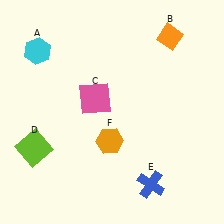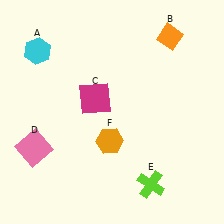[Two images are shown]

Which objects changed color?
C changed from pink to magenta. D changed from lime to pink. E changed from blue to lime.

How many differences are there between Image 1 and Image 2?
There are 3 differences between the two images.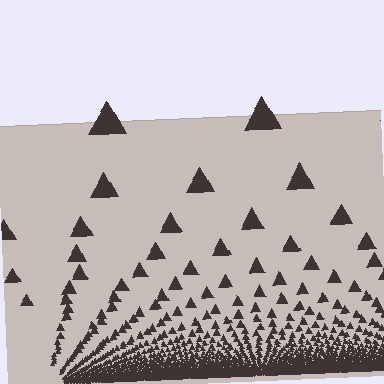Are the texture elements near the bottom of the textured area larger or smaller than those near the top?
Smaller. The gradient is inverted — elements near the bottom are smaller and denser.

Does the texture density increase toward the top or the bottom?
Density increases toward the bottom.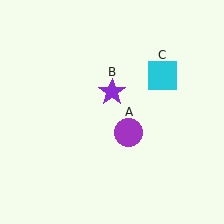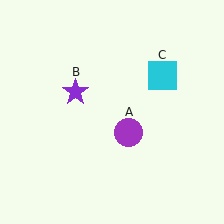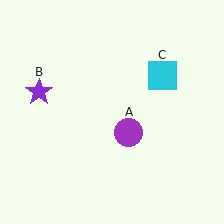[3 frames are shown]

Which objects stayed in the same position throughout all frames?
Purple circle (object A) and cyan square (object C) remained stationary.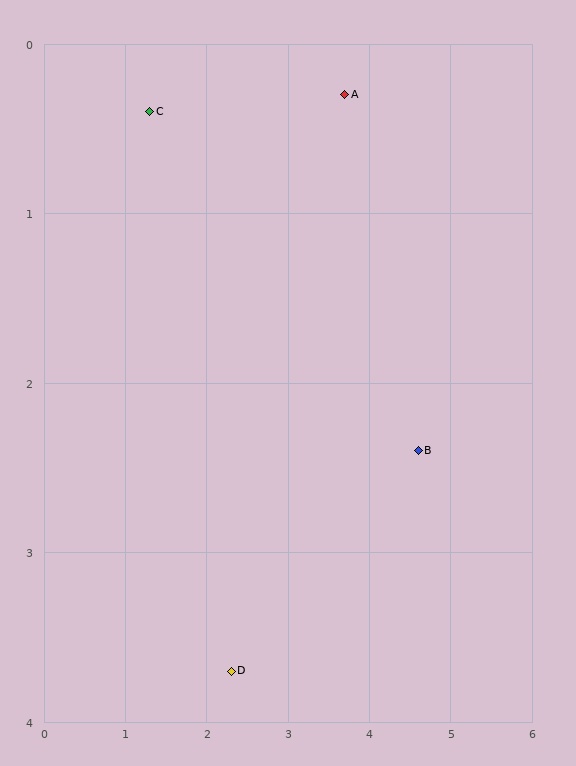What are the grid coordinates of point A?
Point A is at approximately (3.7, 0.3).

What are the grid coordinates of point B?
Point B is at approximately (4.6, 2.4).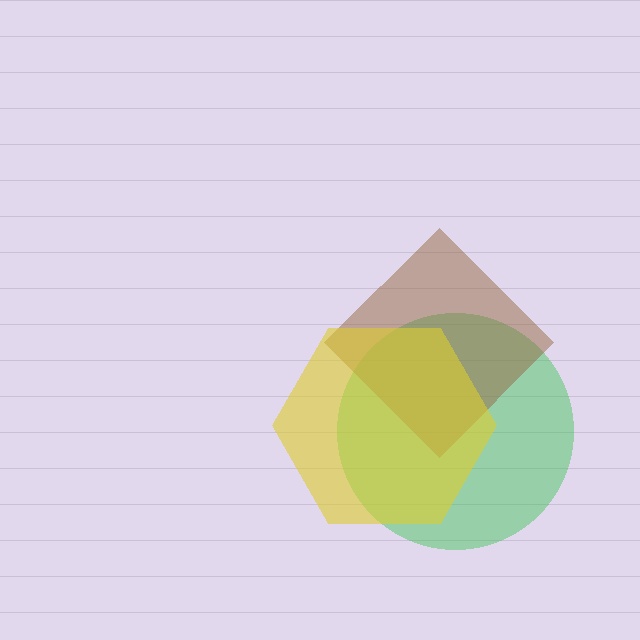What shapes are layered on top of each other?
The layered shapes are: a green circle, a brown diamond, a yellow hexagon.